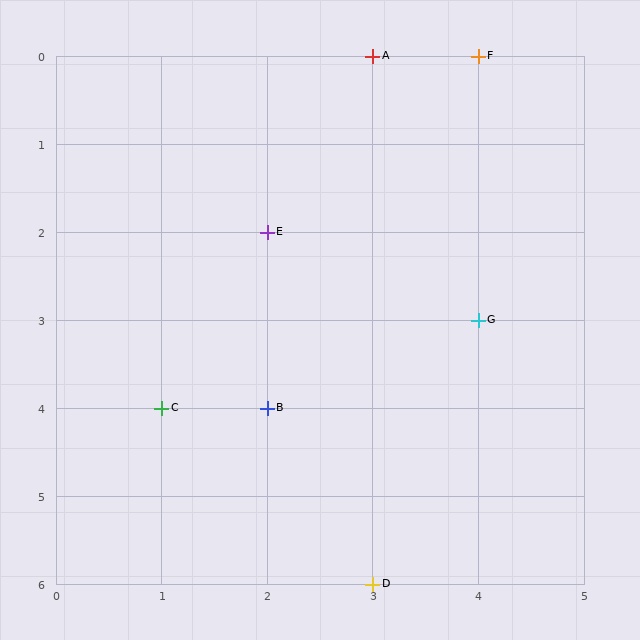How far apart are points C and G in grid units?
Points C and G are 3 columns and 1 row apart (about 3.2 grid units diagonally).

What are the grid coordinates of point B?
Point B is at grid coordinates (2, 4).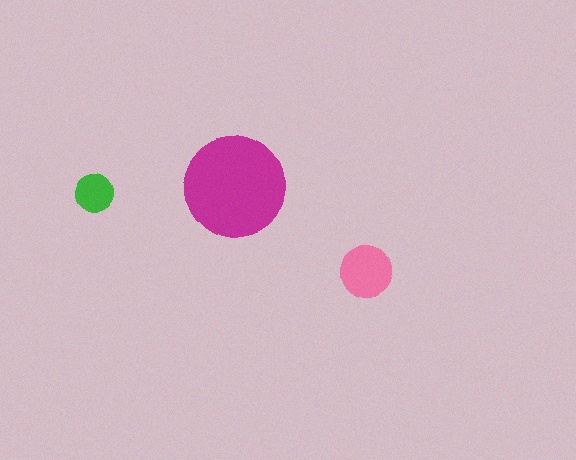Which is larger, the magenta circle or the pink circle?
The magenta one.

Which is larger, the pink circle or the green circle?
The pink one.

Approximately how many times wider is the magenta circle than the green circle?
About 2.5 times wider.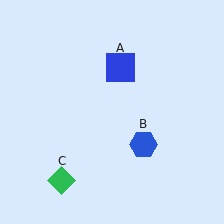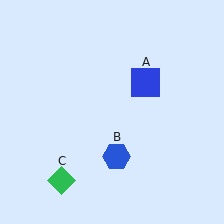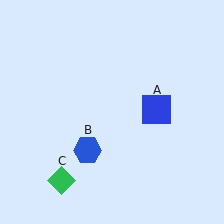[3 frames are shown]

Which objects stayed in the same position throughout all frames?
Green diamond (object C) remained stationary.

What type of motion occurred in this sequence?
The blue square (object A), blue hexagon (object B) rotated clockwise around the center of the scene.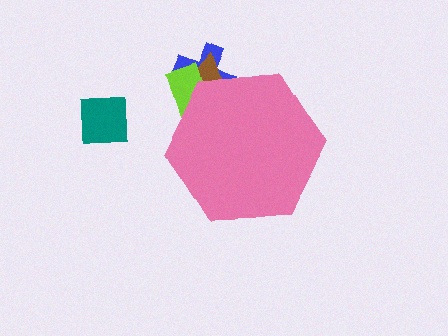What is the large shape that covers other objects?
A pink hexagon.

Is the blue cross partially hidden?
Yes, the blue cross is partially hidden behind the pink hexagon.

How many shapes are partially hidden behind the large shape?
3 shapes are partially hidden.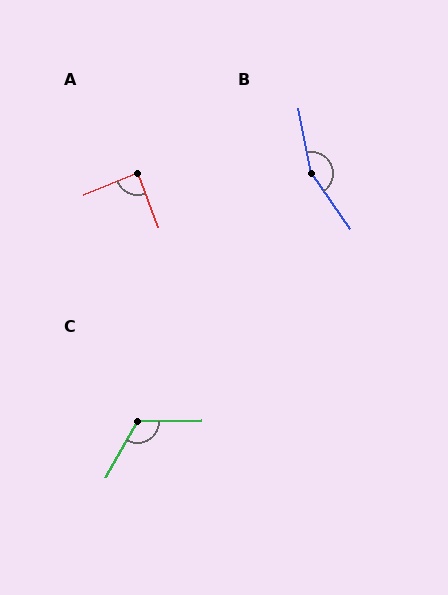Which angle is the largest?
B, at approximately 155 degrees.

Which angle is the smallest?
A, at approximately 89 degrees.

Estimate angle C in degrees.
Approximately 120 degrees.